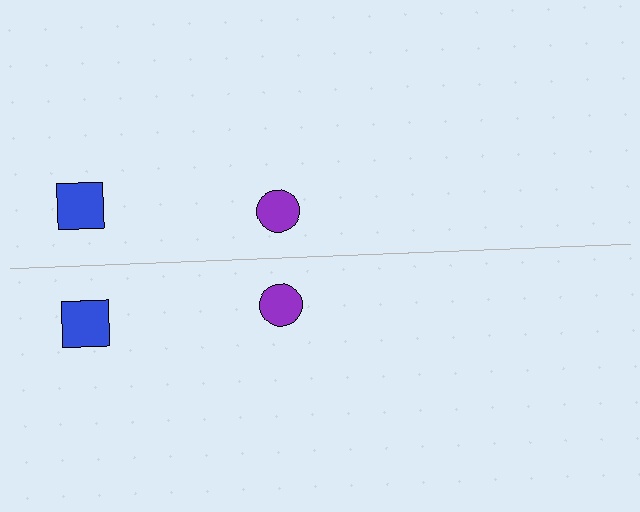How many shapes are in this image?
There are 4 shapes in this image.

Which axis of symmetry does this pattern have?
The pattern has a horizontal axis of symmetry running through the center of the image.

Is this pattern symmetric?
Yes, this pattern has bilateral (reflection) symmetry.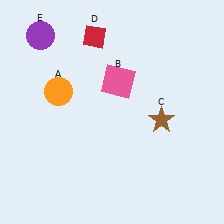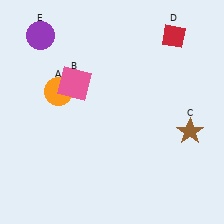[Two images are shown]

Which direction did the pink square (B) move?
The pink square (B) moved left.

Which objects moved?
The objects that moved are: the pink square (B), the brown star (C), the red diamond (D).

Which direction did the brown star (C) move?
The brown star (C) moved right.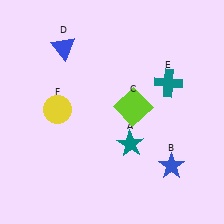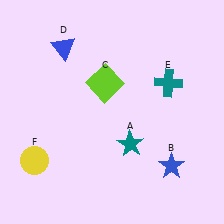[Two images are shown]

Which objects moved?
The objects that moved are: the lime square (C), the yellow circle (F).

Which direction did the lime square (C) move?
The lime square (C) moved left.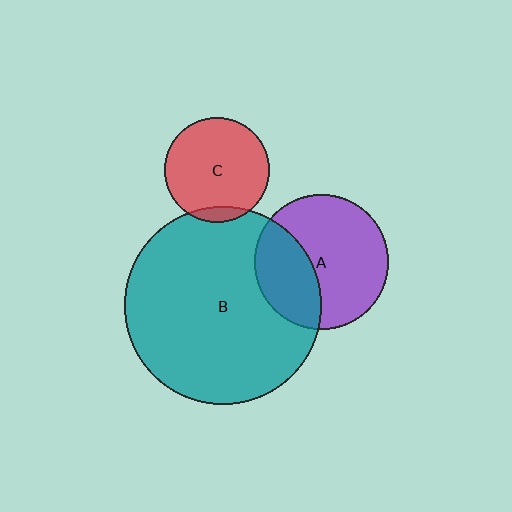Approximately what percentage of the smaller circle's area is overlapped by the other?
Approximately 35%.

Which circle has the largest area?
Circle B (teal).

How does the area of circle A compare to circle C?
Approximately 1.6 times.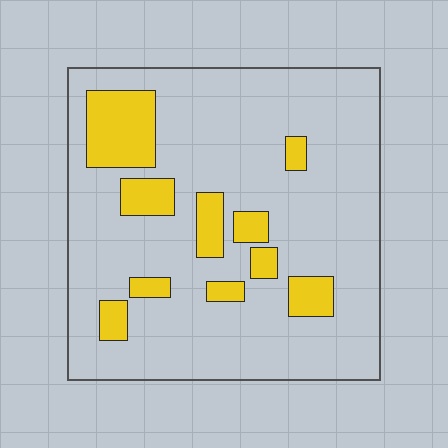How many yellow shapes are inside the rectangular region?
10.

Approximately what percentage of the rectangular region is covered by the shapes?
Approximately 15%.